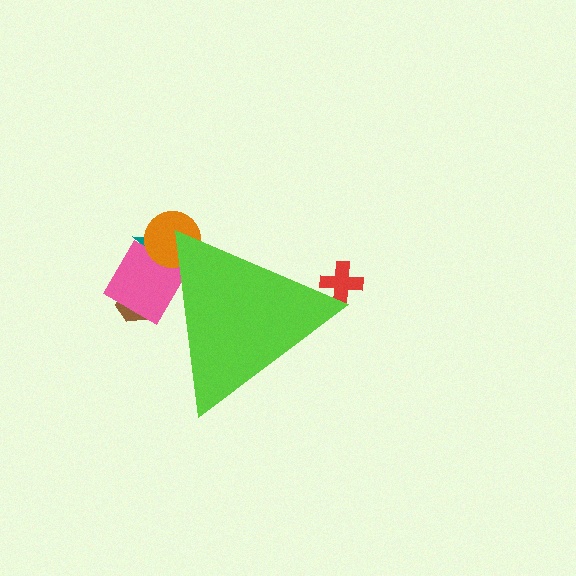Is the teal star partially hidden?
Yes, the teal star is partially hidden behind the lime triangle.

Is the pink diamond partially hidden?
Yes, the pink diamond is partially hidden behind the lime triangle.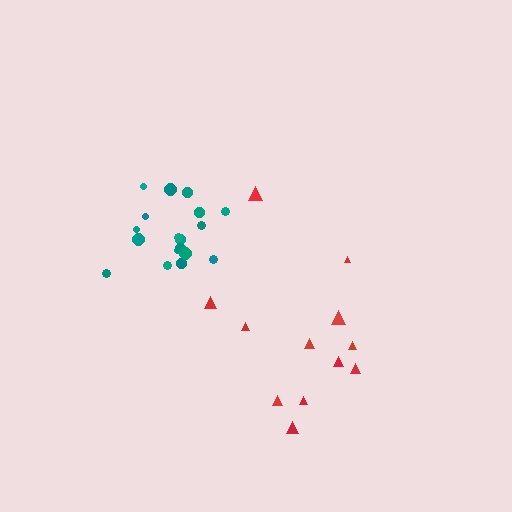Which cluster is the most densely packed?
Teal.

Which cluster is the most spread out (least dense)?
Red.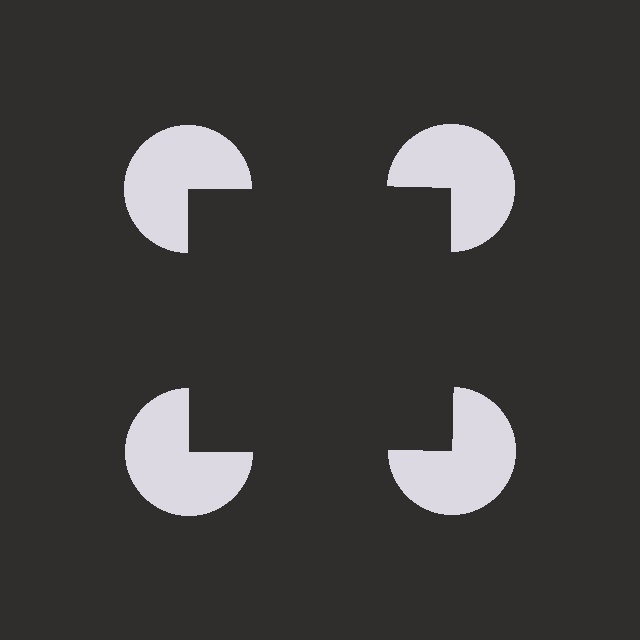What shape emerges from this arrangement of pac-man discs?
An illusory square — its edges are inferred from the aligned wedge cuts in the pac-man discs, not physically drawn.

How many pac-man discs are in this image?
There are 4 — one at each vertex of the illusory square.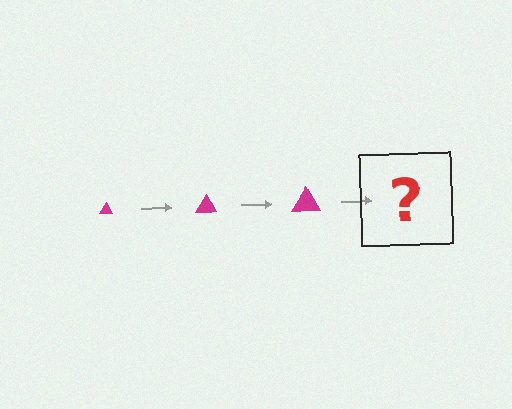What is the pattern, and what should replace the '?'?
The pattern is that the triangle gets progressively larger each step. The '?' should be a magenta triangle, larger than the previous one.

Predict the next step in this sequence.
The next step is a magenta triangle, larger than the previous one.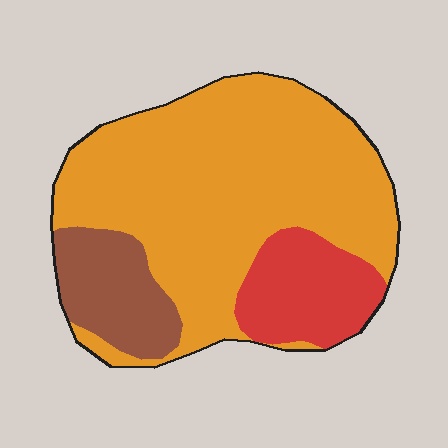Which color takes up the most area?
Orange, at roughly 70%.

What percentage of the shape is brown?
Brown takes up less than a quarter of the shape.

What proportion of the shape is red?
Red covers roughly 15% of the shape.